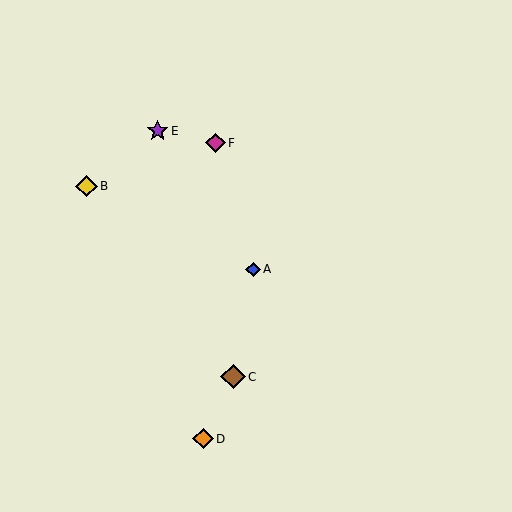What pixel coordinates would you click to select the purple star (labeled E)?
Click at (158, 131) to select the purple star E.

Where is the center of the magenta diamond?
The center of the magenta diamond is at (215, 143).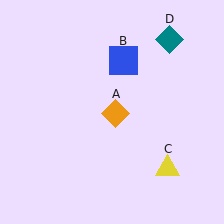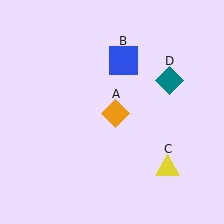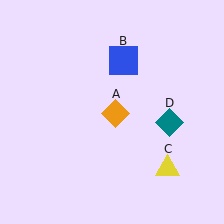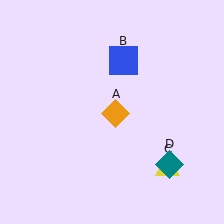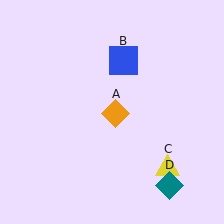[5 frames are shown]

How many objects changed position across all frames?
1 object changed position: teal diamond (object D).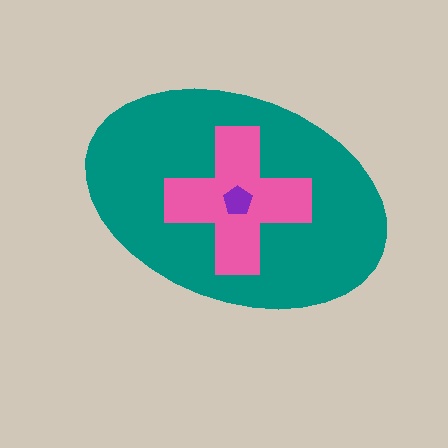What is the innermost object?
The purple pentagon.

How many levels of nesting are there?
3.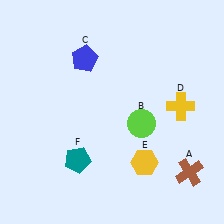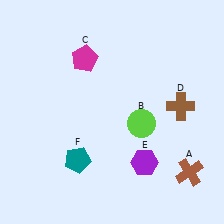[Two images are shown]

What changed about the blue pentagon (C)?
In Image 1, C is blue. In Image 2, it changed to magenta.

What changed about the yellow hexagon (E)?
In Image 1, E is yellow. In Image 2, it changed to purple.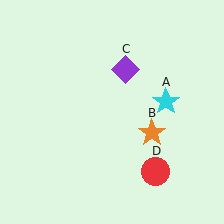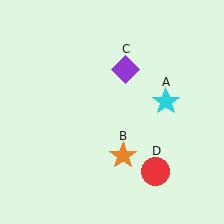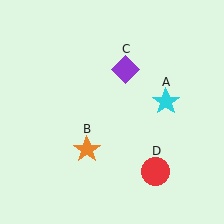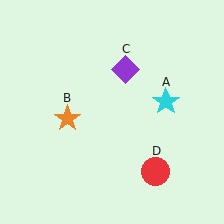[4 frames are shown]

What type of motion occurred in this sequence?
The orange star (object B) rotated clockwise around the center of the scene.